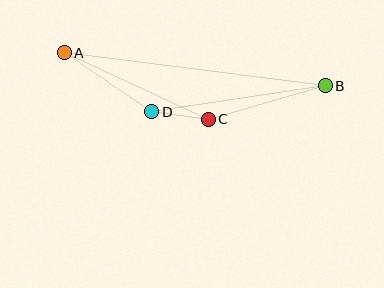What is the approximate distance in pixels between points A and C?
The distance between A and C is approximately 159 pixels.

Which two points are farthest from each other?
Points A and B are farthest from each other.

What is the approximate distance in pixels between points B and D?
The distance between B and D is approximately 176 pixels.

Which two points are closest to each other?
Points C and D are closest to each other.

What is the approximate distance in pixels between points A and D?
The distance between A and D is approximately 105 pixels.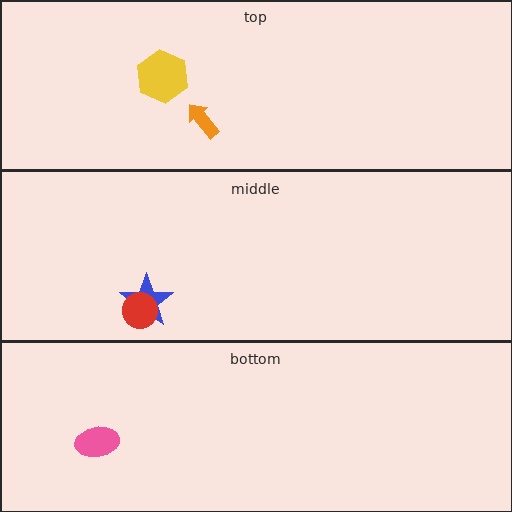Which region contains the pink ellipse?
The bottom region.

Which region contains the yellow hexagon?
The top region.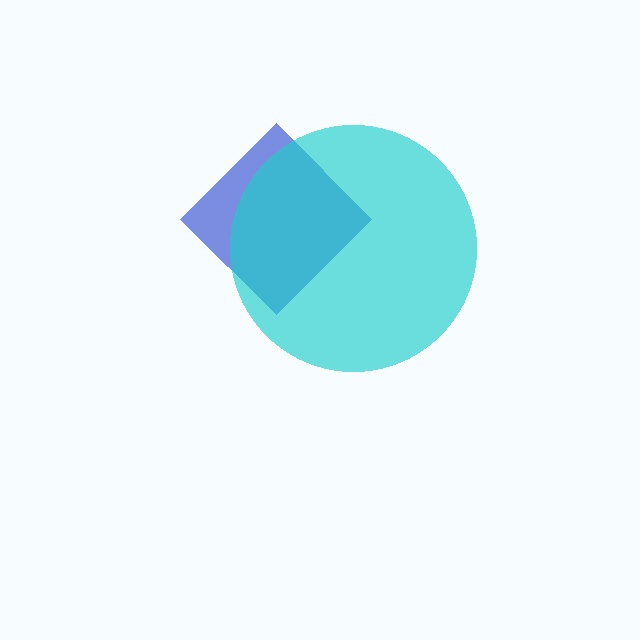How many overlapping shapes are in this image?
There are 2 overlapping shapes in the image.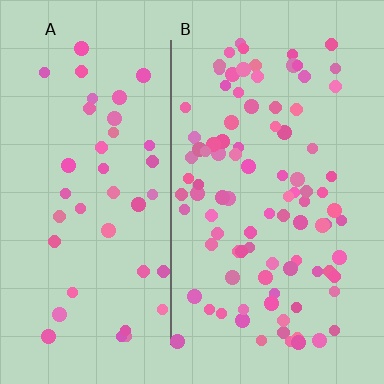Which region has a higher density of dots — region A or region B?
B (the right).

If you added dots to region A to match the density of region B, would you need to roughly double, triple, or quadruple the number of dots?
Approximately double.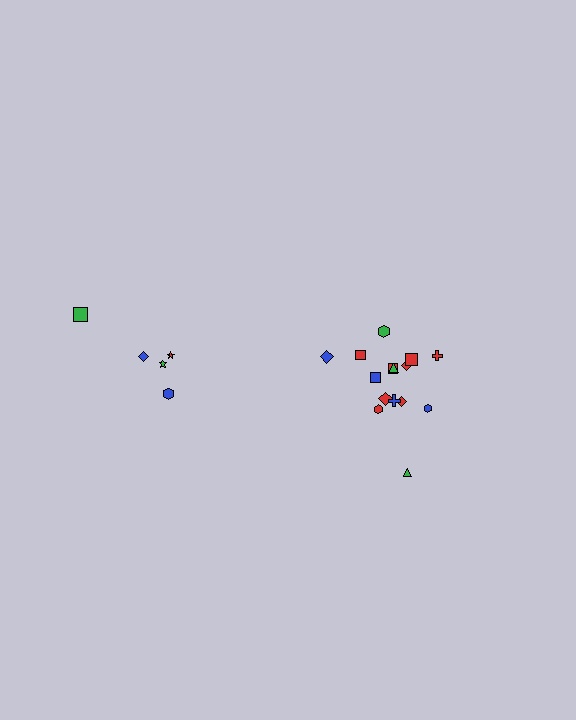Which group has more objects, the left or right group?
The right group.